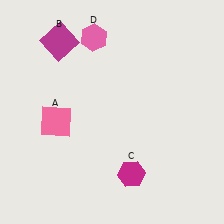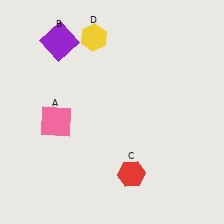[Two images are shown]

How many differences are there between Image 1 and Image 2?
There are 3 differences between the two images.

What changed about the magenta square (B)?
In Image 1, B is magenta. In Image 2, it changed to purple.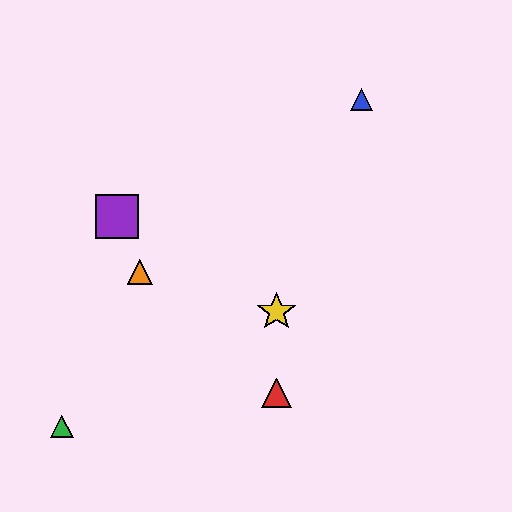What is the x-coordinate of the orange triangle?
The orange triangle is at x≈140.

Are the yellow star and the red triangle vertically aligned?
Yes, both are at x≈276.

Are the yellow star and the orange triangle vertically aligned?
No, the yellow star is at x≈276 and the orange triangle is at x≈140.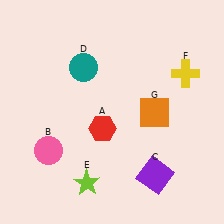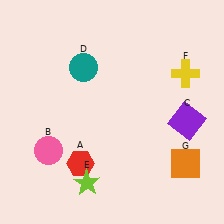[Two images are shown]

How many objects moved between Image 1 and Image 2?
3 objects moved between the two images.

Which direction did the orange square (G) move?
The orange square (G) moved down.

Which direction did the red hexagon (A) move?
The red hexagon (A) moved down.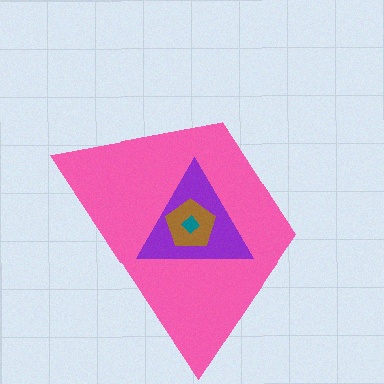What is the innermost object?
The teal diamond.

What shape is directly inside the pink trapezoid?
The purple triangle.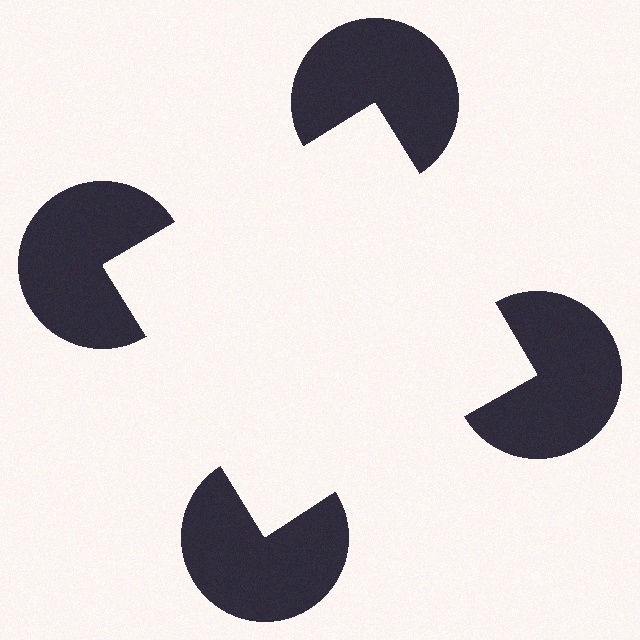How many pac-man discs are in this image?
There are 4 — one at each vertex of the illusory square.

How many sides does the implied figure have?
4 sides.